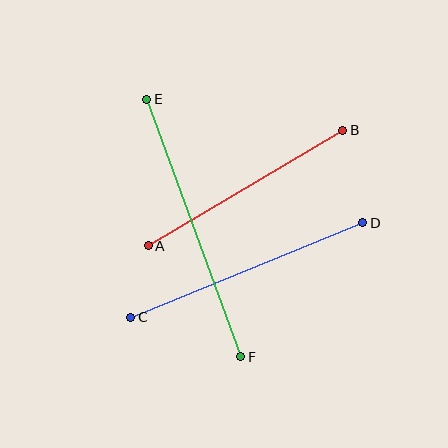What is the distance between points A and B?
The distance is approximately 226 pixels.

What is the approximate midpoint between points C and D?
The midpoint is at approximately (247, 270) pixels.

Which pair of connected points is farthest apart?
Points E and F are farthest apart.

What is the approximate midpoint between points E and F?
The midpoint is at approximately (194, 228) pixels.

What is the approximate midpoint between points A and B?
The midpoint is at approximately (246, 188) pixels.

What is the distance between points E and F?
The distance is approximately 274 pixels.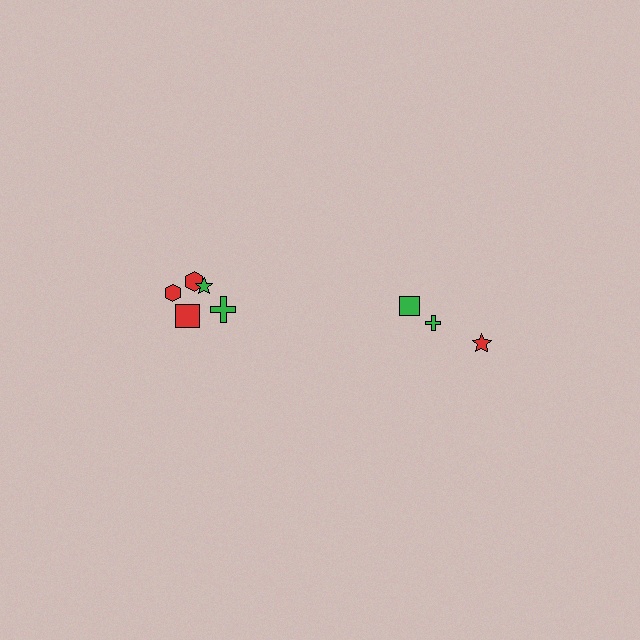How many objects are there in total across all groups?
There are 8 objects.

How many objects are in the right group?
There are 3 objects.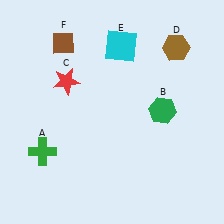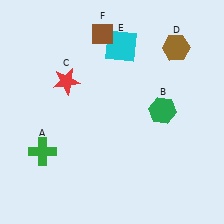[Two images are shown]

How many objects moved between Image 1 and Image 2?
1 object moved between the two images.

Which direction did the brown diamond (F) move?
The brown diamond (F) moved right.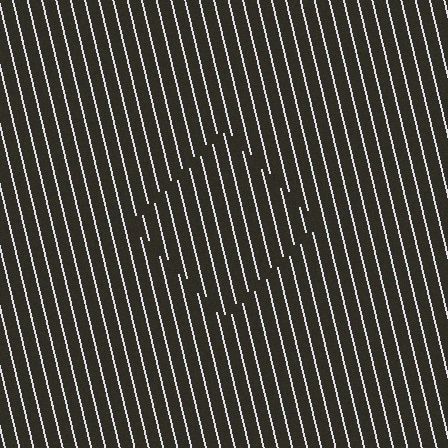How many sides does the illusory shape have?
4 sides — the line-ends trace a square.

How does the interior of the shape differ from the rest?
The interior of the shape contains the same grating, shifted by half a period — the contour is defined by the phase discontinuity where line-ends from the inner and outer gratings abut.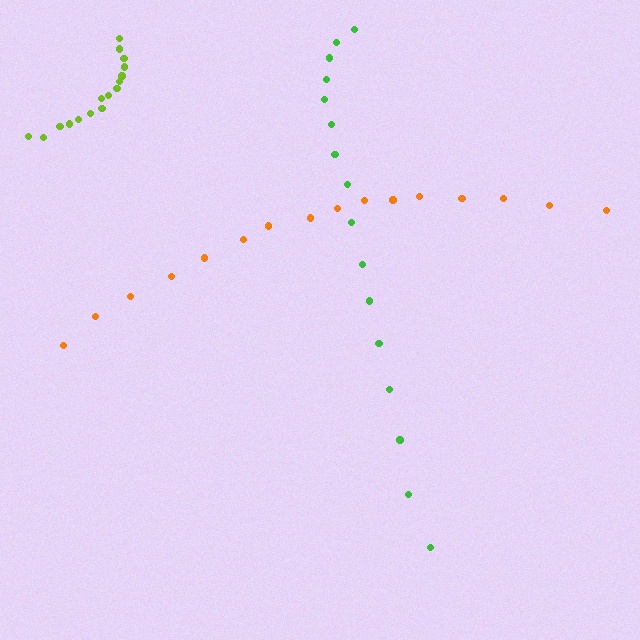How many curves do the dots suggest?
There are 3 distinct paths.